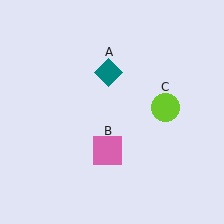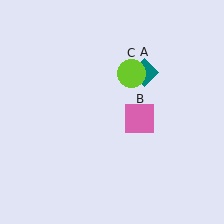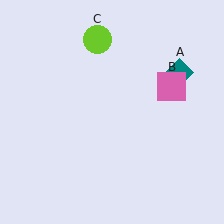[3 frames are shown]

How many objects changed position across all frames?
3 objects changed position: teal diamond (object A), pink square (object B), lime circle (object C).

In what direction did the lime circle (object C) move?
The lime circle (object C) moved up and to the left.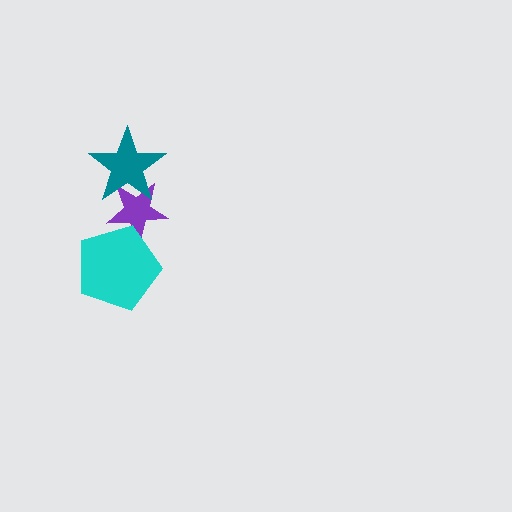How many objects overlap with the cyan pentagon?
1 object overlaps with the cyan pentagon.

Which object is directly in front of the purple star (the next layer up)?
The teal star is directly in front of the purple star.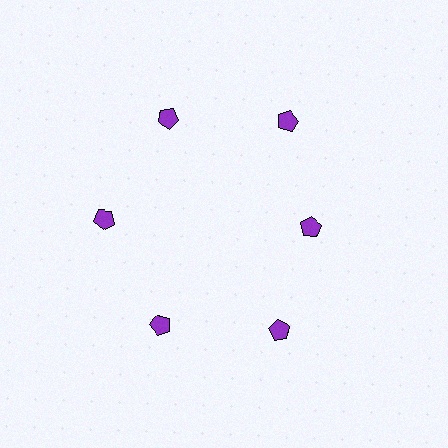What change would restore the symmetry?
The symmetry would be restored by moving it outward, back onto the ring so that all 6 pentagons sit at equal angles and equal distance from the center.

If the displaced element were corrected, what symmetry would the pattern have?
It would have 6-fold rotational symmetry — the pattern would map onto itself every 60 degrees.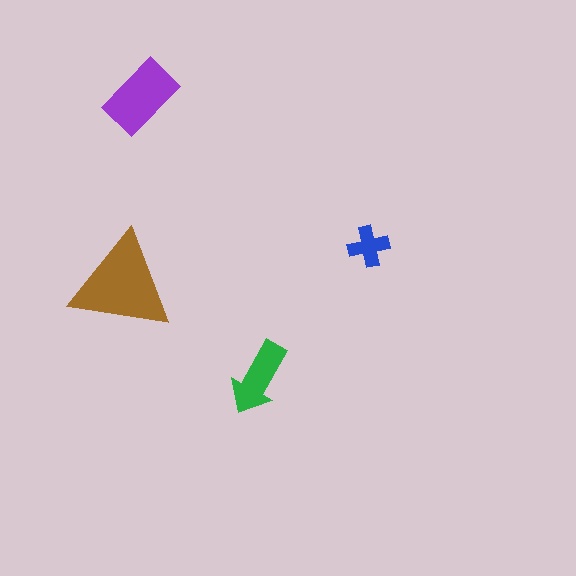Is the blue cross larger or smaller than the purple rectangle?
Smaller.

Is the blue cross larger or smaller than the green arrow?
Smaller.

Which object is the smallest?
The blue cross.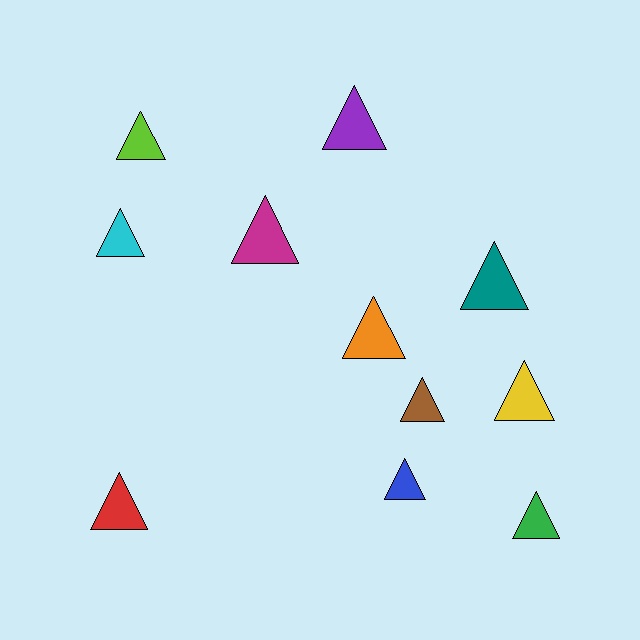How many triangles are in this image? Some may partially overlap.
There are 11 triangles.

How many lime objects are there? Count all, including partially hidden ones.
There is 1 lime object.